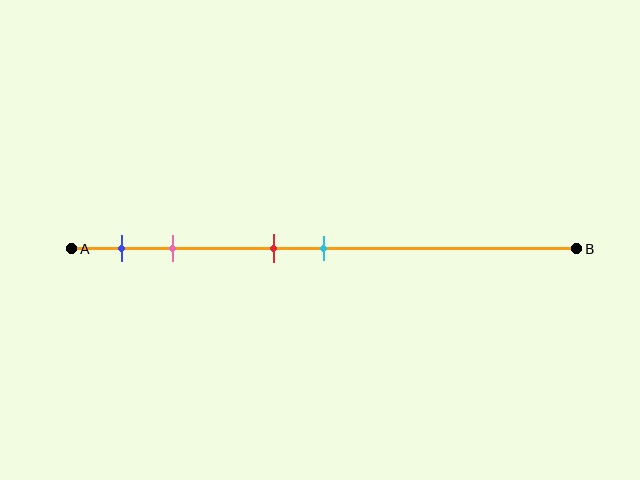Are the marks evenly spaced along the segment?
No, the marks are not evenly spaced.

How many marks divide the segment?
There are 4 marks dividing the segment.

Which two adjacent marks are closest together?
The red and cyan marks are the closest adjacent pair.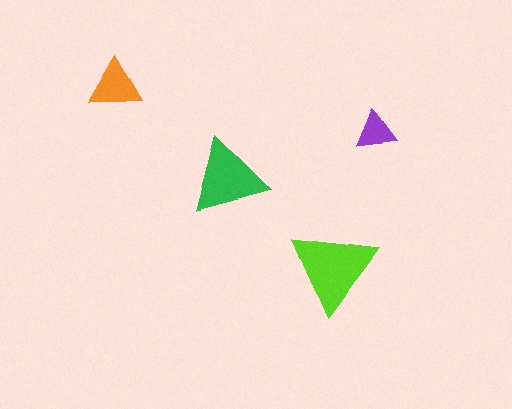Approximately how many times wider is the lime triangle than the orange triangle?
About 1.5 times wider.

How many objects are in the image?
There are 4 objects in the image.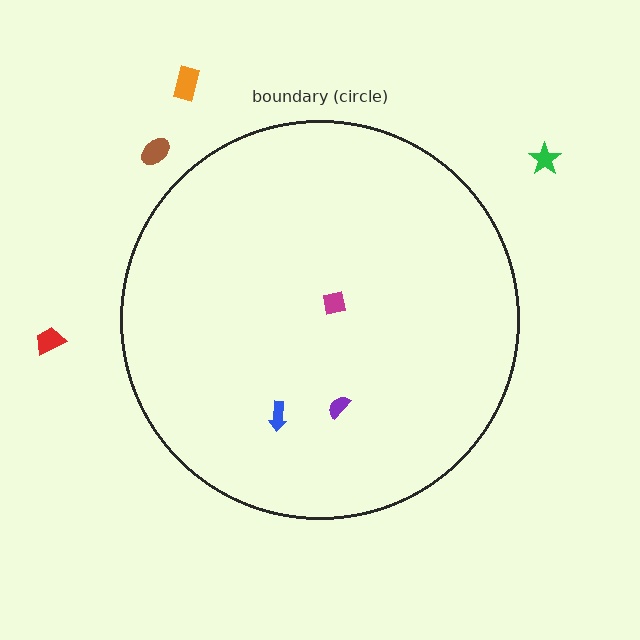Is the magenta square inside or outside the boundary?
Inside.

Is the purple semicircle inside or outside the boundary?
Inside.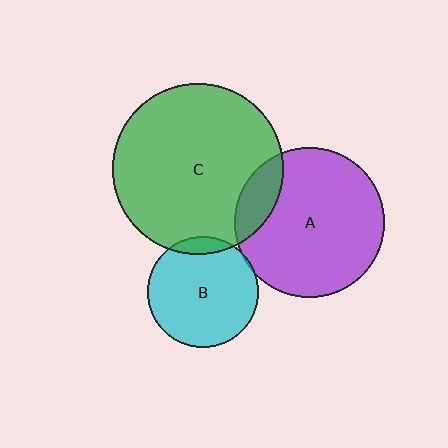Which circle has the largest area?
Circle C (green).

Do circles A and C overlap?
Yes.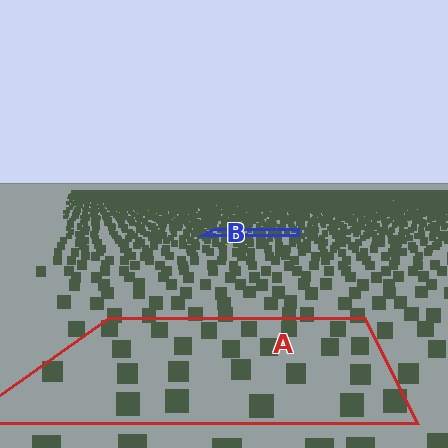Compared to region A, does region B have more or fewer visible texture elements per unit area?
Region B has more texture elements per unit area — they are packed more densely because it is farther away.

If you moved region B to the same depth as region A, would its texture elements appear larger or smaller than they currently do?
They would appear larger. At a closer depth, the same texture elements are projected at a bigger on-screen size.